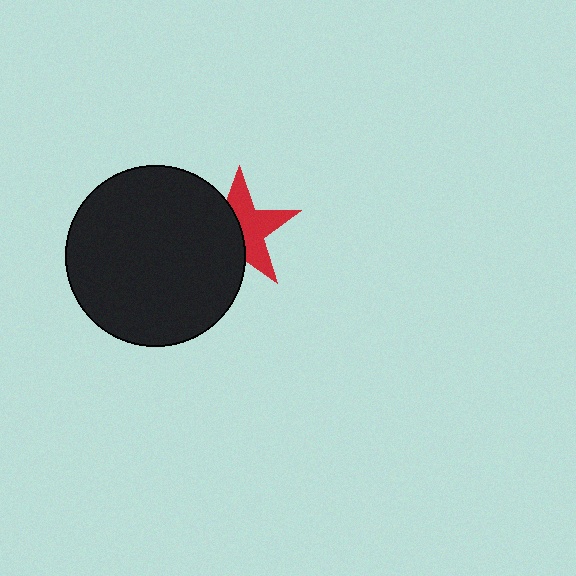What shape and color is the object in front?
The object in front is a black circle.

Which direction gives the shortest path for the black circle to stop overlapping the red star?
Moving left gives the shortest separation.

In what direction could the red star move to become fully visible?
The red star could move right. That would shift it out from behind the black circle entirely.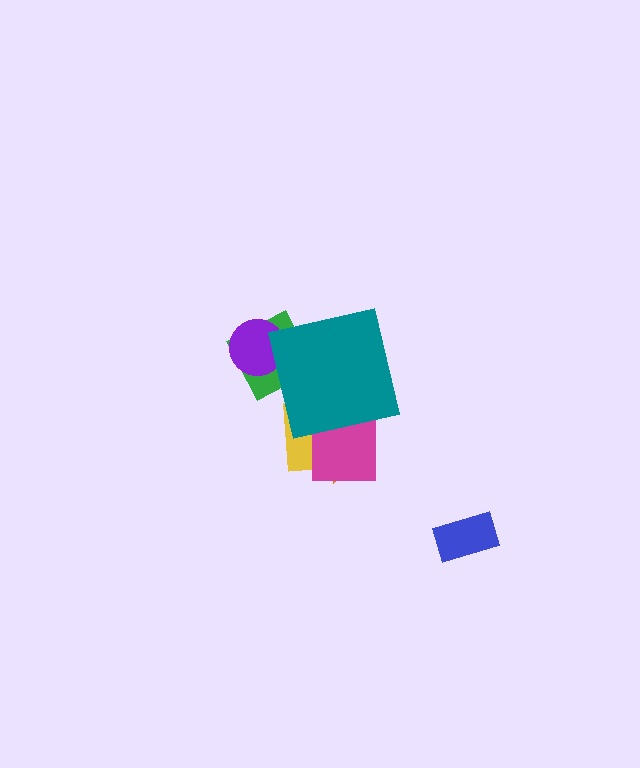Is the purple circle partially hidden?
Yes, the purple circle is partially hidden behind the teal square.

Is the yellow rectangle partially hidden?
Yes, the yellow rectangle is partially hidden behind the teal square.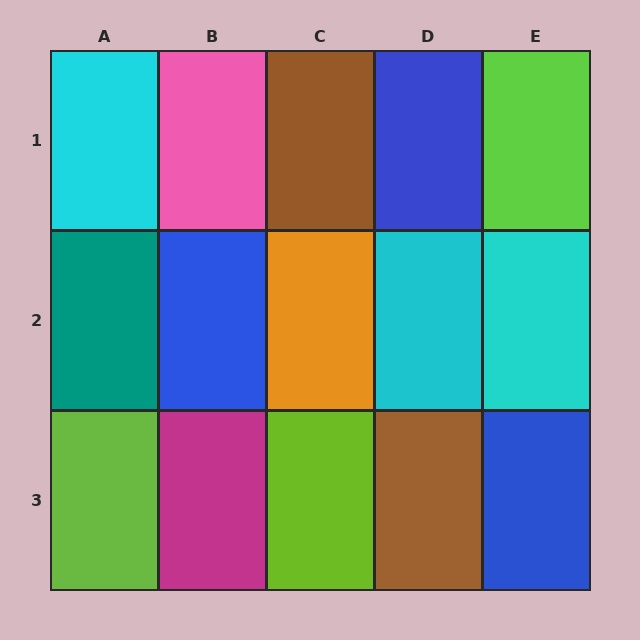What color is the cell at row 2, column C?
Orange.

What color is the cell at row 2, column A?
Teal.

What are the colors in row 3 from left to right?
Lime, magenta, lime, brown, blue.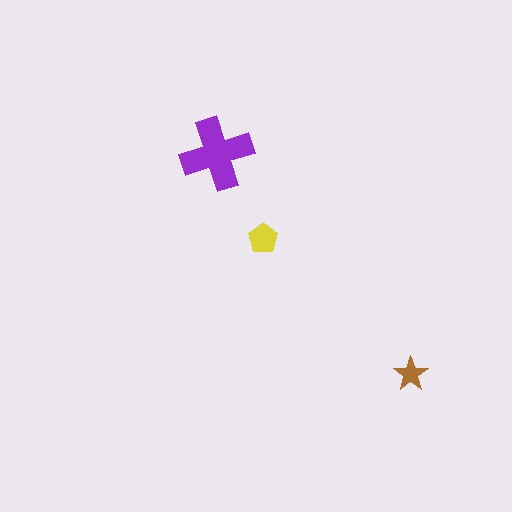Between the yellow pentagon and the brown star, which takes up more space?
The yellow pentagon.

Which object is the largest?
The purple cross.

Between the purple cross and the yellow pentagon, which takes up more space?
The purple cross.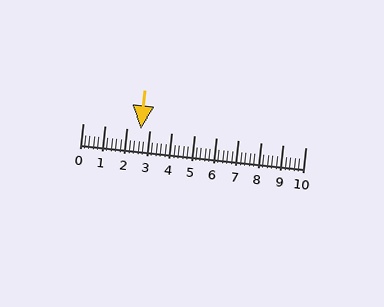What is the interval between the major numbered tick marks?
The major tick marks are spaced 1 units apart.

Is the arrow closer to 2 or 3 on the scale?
The arrow is closer to 3.